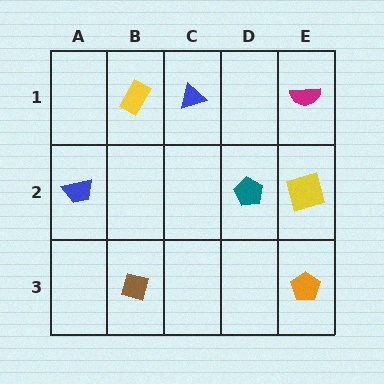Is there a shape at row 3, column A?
No, that cell is empty.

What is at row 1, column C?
A blue triangle.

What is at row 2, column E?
A yellow square.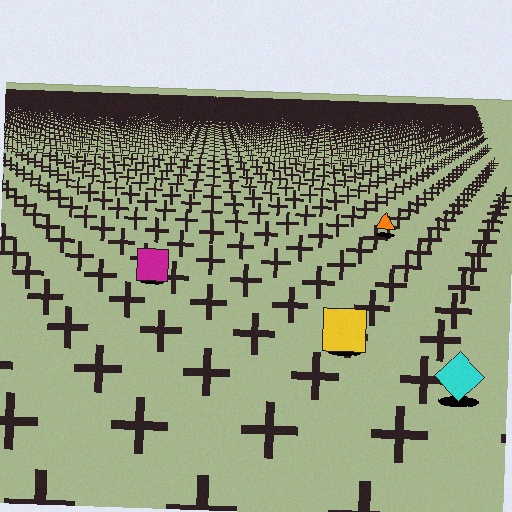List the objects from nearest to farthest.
From nearest to farthest: the cyan diamond, the yellow square, the magenta square, the orange triangle.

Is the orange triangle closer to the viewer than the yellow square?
No. The yellow square is closer — you can tell from the texture gradient: the ground texture is coarser near it.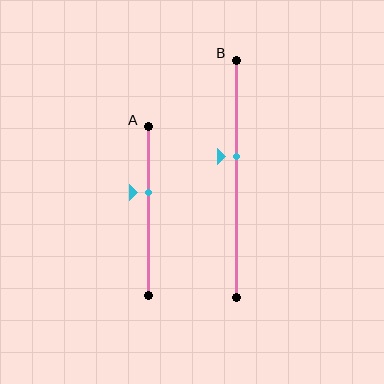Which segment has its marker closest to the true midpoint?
Segment B has its marker closest to the true midpoint.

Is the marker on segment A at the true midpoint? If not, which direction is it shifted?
No, the marker on segment A is shifted upward by about 11% of the segment length.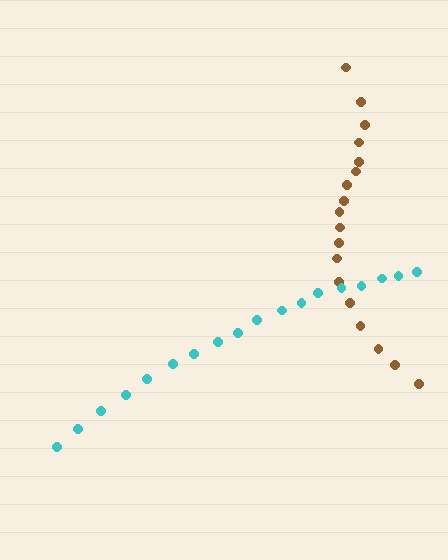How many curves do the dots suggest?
There are 2 distinct paths.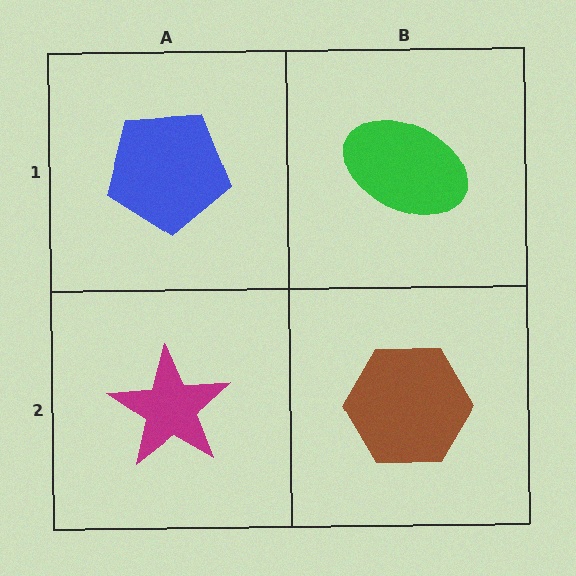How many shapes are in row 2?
2 shapes.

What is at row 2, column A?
A magenta star.